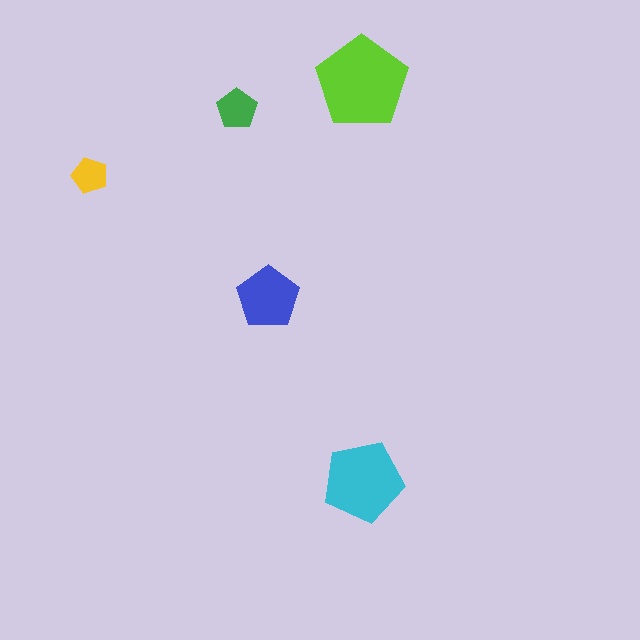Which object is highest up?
The lime pentagon is topmost.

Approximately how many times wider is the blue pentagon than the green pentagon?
About 1.5 times wider.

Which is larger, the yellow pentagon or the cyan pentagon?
The cyan one.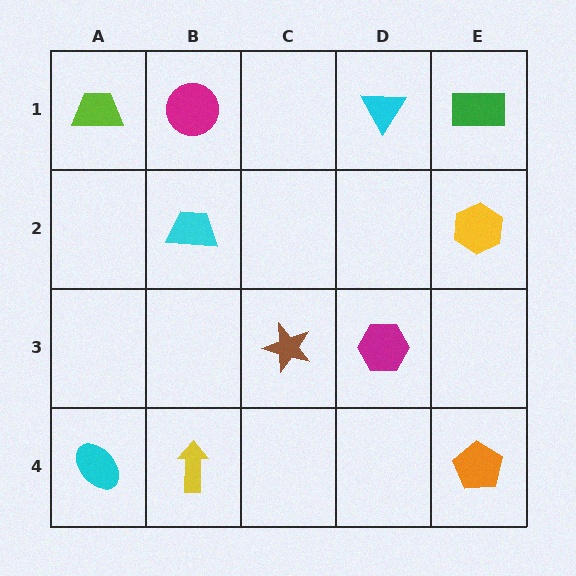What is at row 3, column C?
A brown star.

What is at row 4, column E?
An orange pentagon.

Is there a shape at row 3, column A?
No, that cell is empty.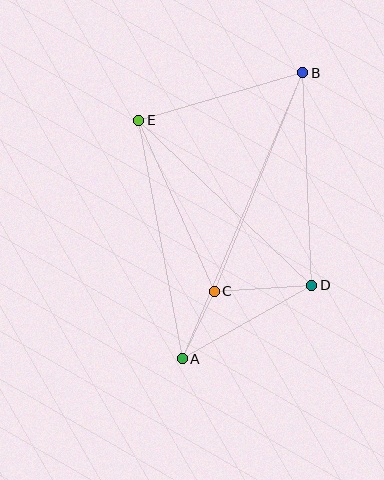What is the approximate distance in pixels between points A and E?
The distance between A and E is approximately 243 pixels.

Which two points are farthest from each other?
Points A and B are farthest from each other.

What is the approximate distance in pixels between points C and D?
The distance between C and D is approximately 98 pixels.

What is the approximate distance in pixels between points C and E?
The distance between C and E is approximately 187 pixels.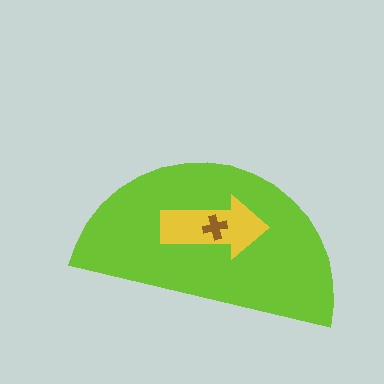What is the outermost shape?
The lime semicircle.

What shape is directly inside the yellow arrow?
The brown cross.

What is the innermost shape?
The brown cross.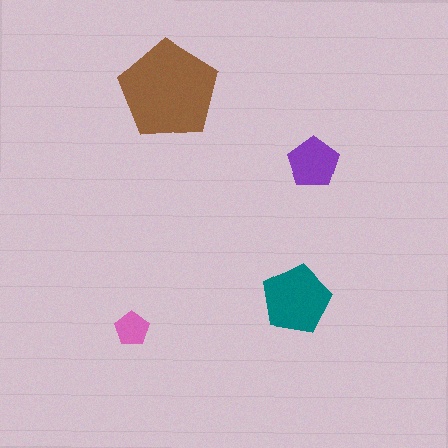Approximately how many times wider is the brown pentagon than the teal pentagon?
About 1.5 times wider.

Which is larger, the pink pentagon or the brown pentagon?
The brown one.